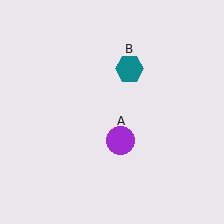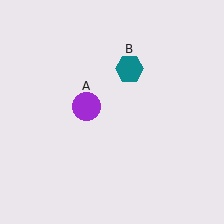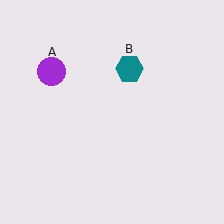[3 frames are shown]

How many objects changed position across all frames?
1 object changed position: purple circle (object A).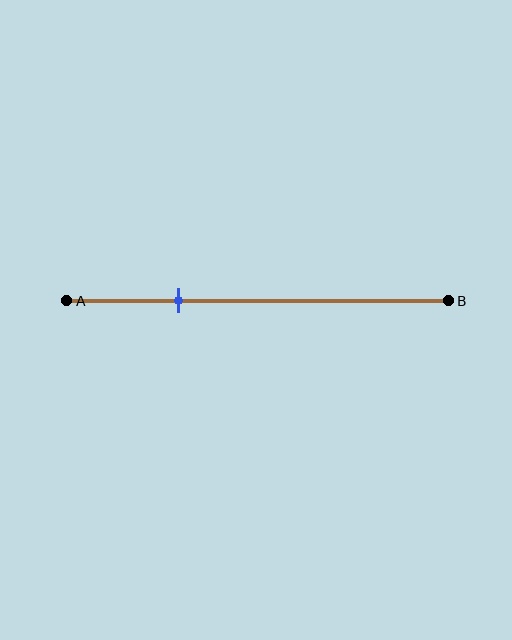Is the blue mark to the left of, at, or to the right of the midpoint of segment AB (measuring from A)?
The blue mark is to the left of the midpoint of segment AB.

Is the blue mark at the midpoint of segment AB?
No, the mark is at about 30% from A, not at the 50% midpoint.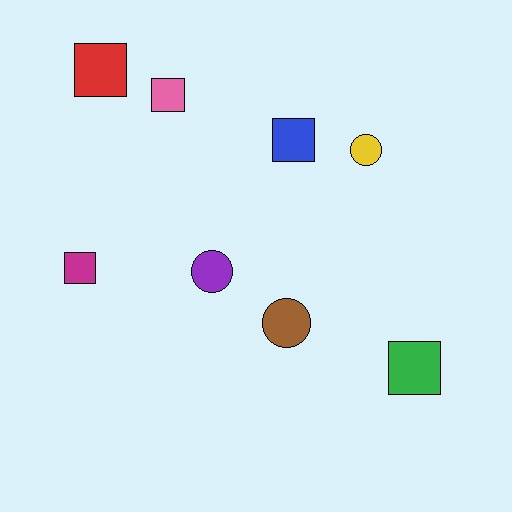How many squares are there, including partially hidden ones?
There are 5 squares.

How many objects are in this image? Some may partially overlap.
There are 8 objects.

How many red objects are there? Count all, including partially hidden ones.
There is 1 red object.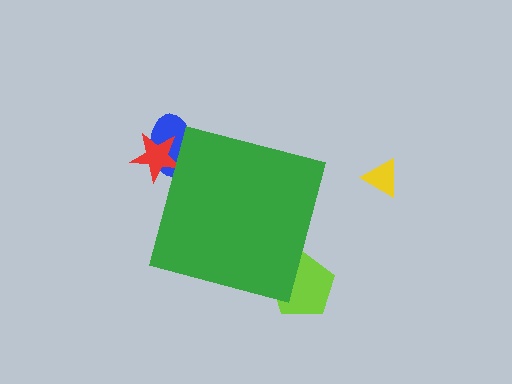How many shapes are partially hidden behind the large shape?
3 shapes are partially hidden.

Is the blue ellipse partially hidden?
Yes, the blue ellipse is partially hidden behind the green square.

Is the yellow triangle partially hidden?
No, the yellow triangle is fully visible.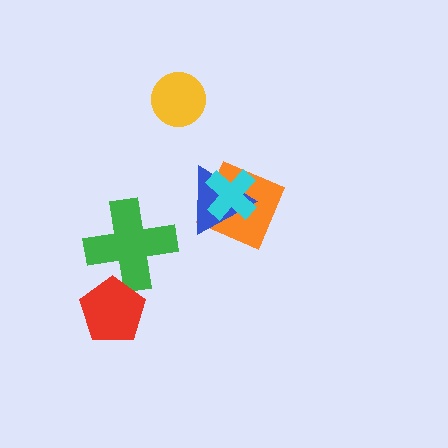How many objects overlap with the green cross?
1 object overlaps with the green cross.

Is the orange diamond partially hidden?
Yes, it is partially covered by another shape.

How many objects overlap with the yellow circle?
0 objects overlap with the yellow circle.